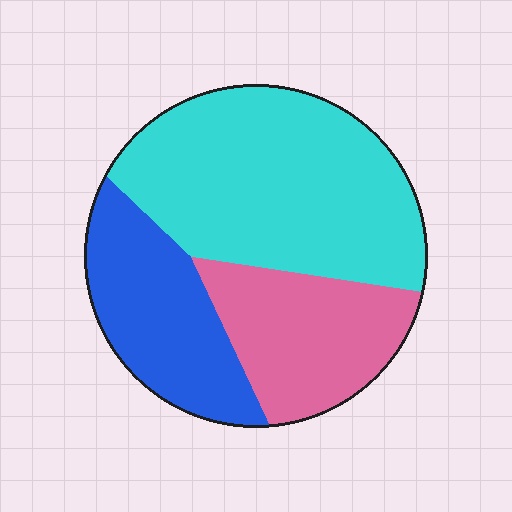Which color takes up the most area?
Cyan, at roughly 50%.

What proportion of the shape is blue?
Blue covers roughly 25% of the shape.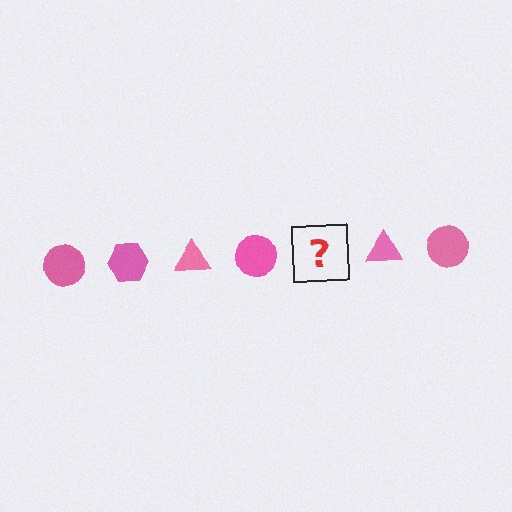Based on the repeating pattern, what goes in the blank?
The blank should be a pink hexagon.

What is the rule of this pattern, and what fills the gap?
The rule is that the pattern cycles through circle, hexagon, triangle shapes in pink. The gap should be filled with a pink hexagon.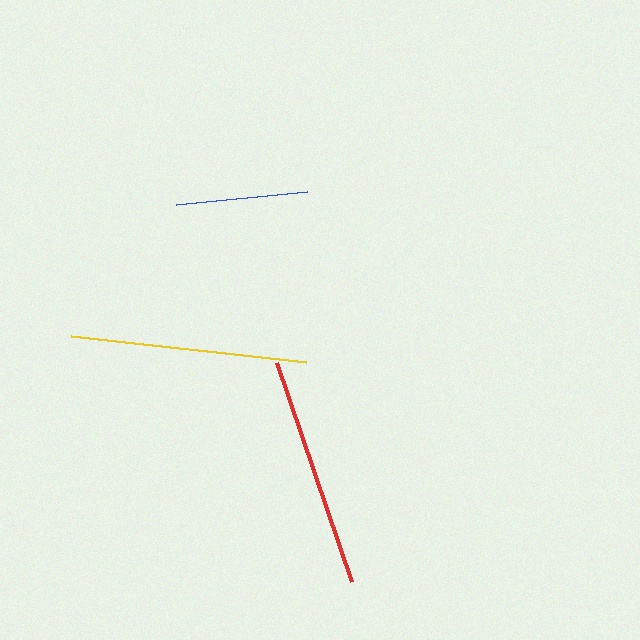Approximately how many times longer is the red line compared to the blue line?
The red line is approximately 1.8 times the length of the blue line.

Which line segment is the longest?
The yellow line is the longest at approximately 236 pixels.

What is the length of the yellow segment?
The yellow segment is approximately 236 pixels long.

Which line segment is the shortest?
The blue line is the shortest at approximately 132 pixels.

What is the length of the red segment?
The red segment is approximately 231 pixels long.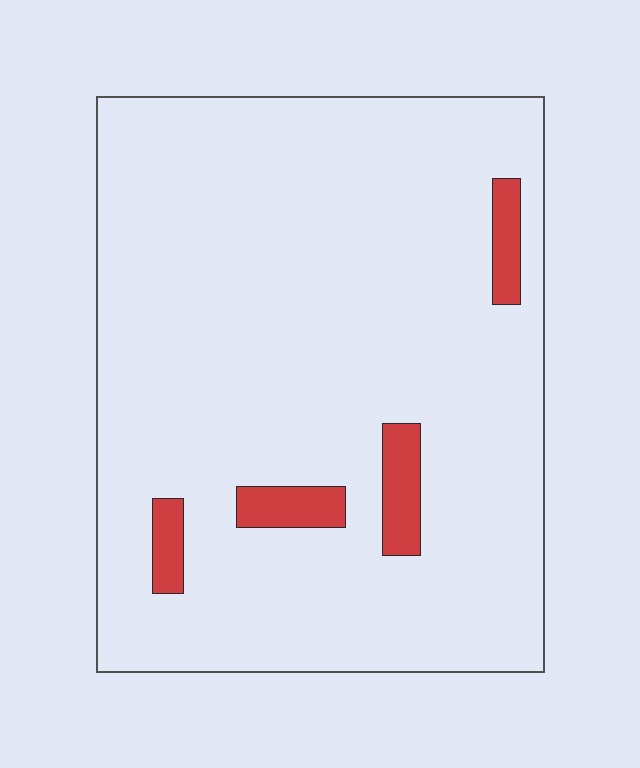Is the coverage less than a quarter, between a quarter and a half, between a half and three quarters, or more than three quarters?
Less than a quarter.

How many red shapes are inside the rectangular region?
4.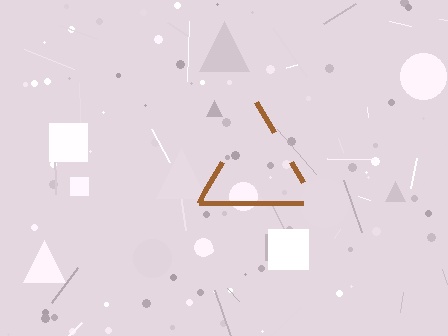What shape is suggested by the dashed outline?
The dashed outline suggests a triangle.